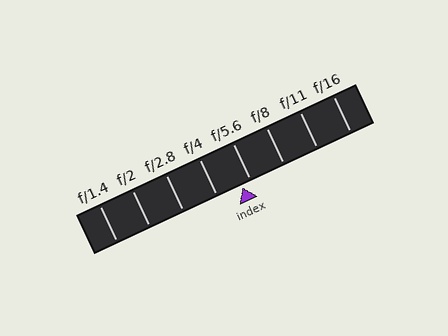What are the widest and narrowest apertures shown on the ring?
The widest aperture shown is f/1.4 and the narrowest is f/16.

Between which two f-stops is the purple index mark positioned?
The index mark is between f/4 and f/5.6.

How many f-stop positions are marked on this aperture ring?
There are 8 f-stop positions marked.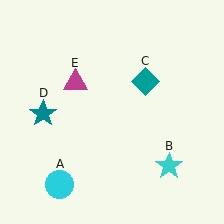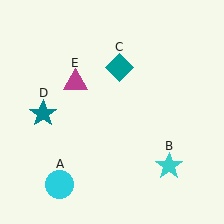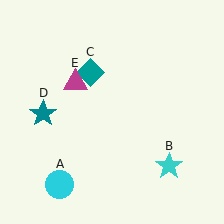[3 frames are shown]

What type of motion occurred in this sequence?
The teal diamond (object C) rotated counterclockwise around the center of the scene.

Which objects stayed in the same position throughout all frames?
Cyan circle (object A) and cyan star (object B) and teal star (object D) and magenta triangle (object E) remained stationary.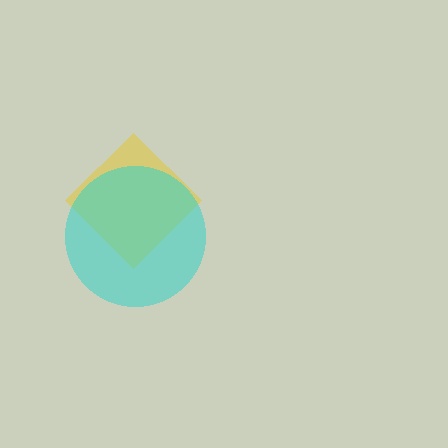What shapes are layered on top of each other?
The layered shapes are: a yellow diamond, a cyan circle.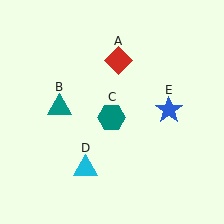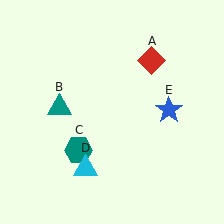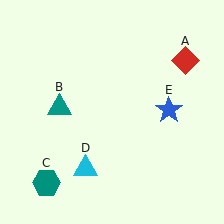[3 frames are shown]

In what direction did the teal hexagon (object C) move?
The teal hexagon (object C) moved down and to the left.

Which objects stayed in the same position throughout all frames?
Teal triangle (object B) and cyan triangle (object D) and blue star (object E) remained stationary.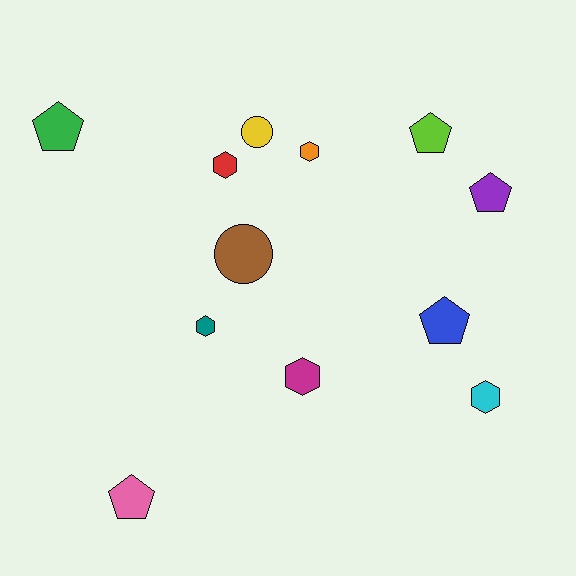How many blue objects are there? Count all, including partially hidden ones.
There is 1 blue object.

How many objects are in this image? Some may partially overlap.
There are 12 objects.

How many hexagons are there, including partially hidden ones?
There are 5 hexagons.